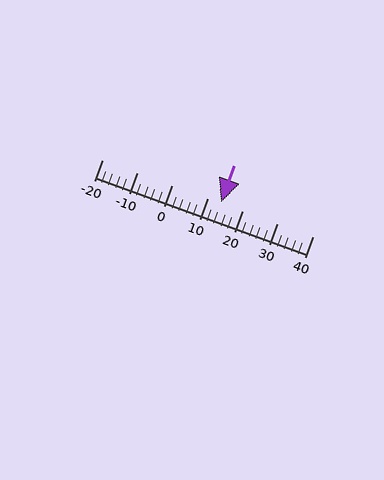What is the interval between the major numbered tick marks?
The major tick marks are spaced 10 units apart.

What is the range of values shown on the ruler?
The ruler shows values from -20 to 40.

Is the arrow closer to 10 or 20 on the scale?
The arrow is closer to 10.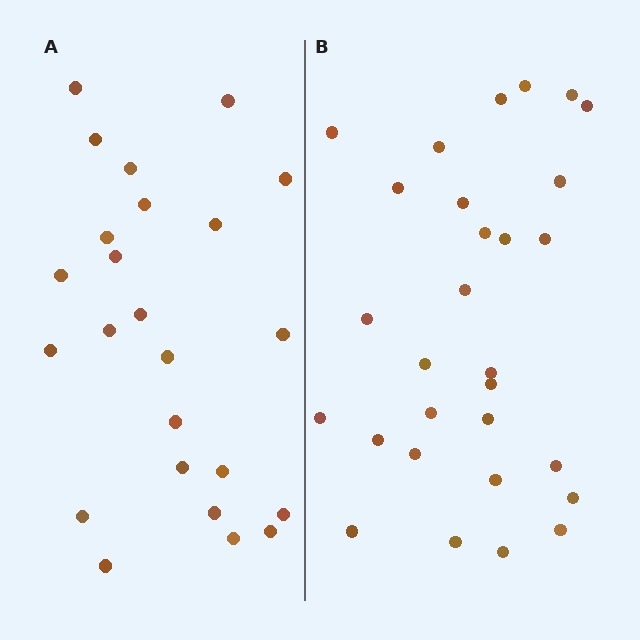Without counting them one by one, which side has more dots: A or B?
Region B (the right region) has more dots.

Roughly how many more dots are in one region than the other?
Region B has about 5 more dots than region A.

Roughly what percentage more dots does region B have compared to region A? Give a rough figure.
About 20% more.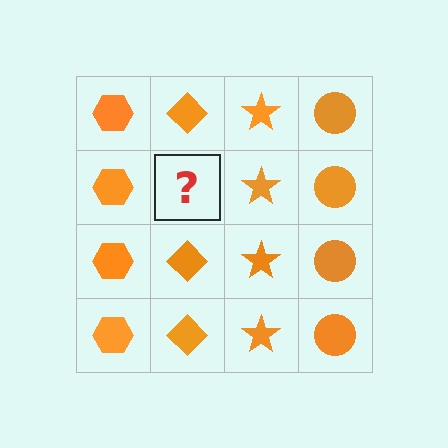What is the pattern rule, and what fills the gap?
The rule is that each column has a consistent shape. The gap should be filled with an orange diamond.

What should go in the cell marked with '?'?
The missing cell should contain an orange diamond.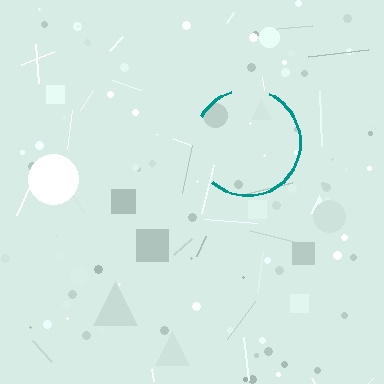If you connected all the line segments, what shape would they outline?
They would outline a circle.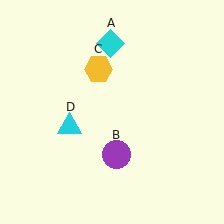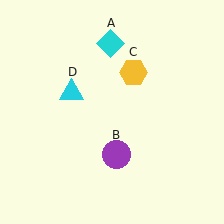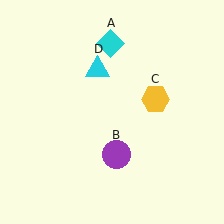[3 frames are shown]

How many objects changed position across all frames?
2 objects changed position: yellow hexagon (object C), cyan triangle (object D).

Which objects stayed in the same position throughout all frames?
Cyan diamond (object A) and purple circle (object B) remained stationary.